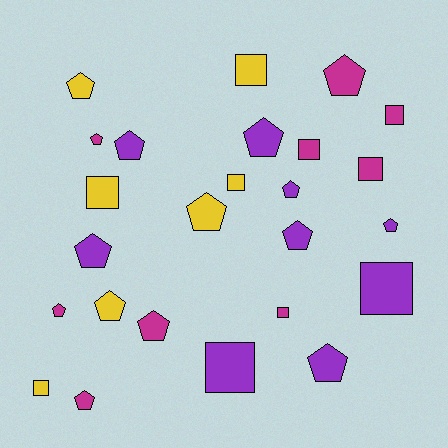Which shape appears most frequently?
Pentagon, with 15 objects.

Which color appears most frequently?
Magenta, with 9 objects.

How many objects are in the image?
There are 25 objects.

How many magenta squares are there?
There are 4 magenta squares.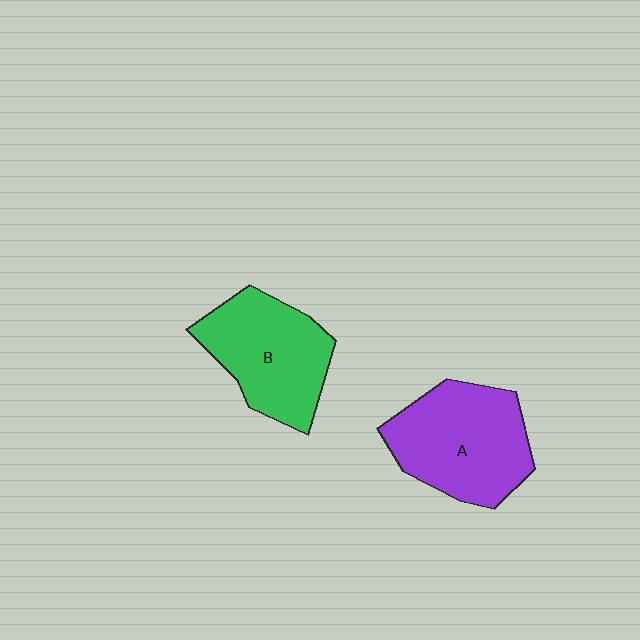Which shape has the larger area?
Shape A (purple).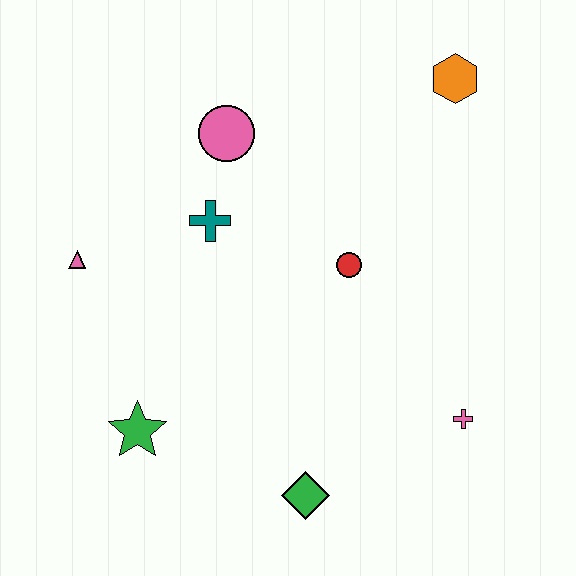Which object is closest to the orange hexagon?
The red circle is closest to the orange hexagon.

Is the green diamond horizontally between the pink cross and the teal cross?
Yes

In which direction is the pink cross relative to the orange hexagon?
The pink cross is below the orange hexagon.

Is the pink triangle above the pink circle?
No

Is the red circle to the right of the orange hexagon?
No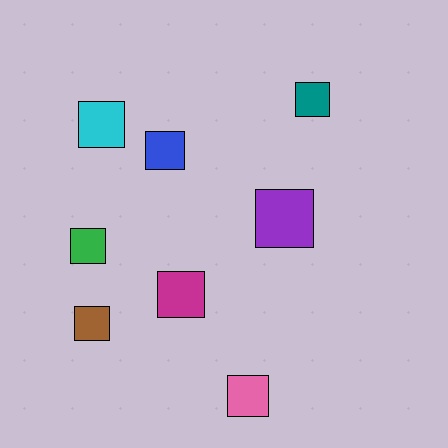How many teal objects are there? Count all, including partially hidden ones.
There is 1 teal object.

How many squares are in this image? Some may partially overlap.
There are 8 squares.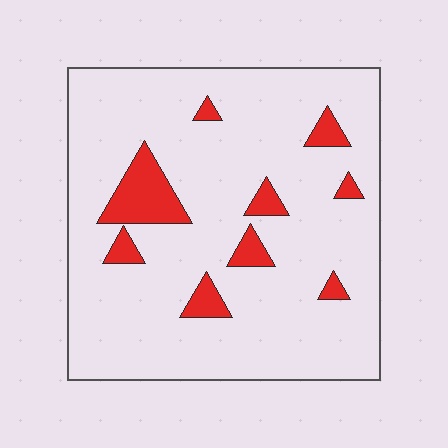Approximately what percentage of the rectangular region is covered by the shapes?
Approximately 10%.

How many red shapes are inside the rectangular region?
9.